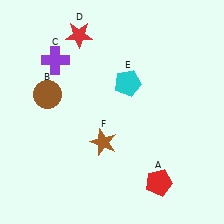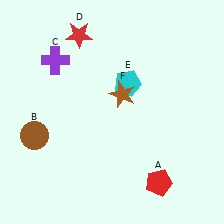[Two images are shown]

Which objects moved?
The objects that moved are: the brown circle (B), the brown star (F).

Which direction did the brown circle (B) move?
The brown circle (B) moved down.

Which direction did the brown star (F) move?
The brown star (F) moved up.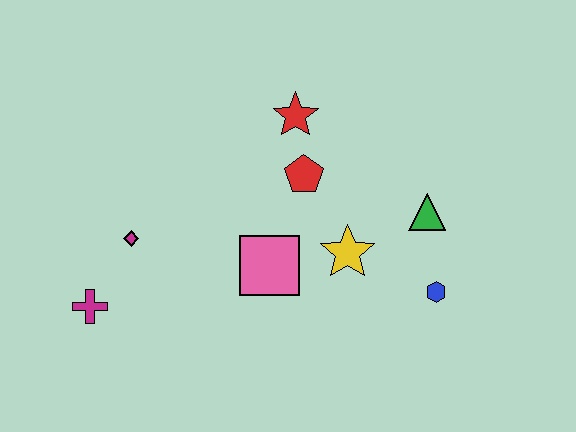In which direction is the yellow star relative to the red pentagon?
The yellow star is below the red pentagon.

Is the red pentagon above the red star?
No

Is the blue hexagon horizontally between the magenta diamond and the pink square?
No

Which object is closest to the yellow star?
The pink square is closest to the yellow star.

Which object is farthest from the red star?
The magenta cross is farthest from the red star.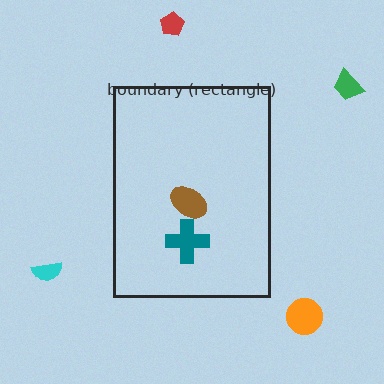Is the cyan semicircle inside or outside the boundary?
Outside.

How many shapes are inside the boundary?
2 inside, 4 outside.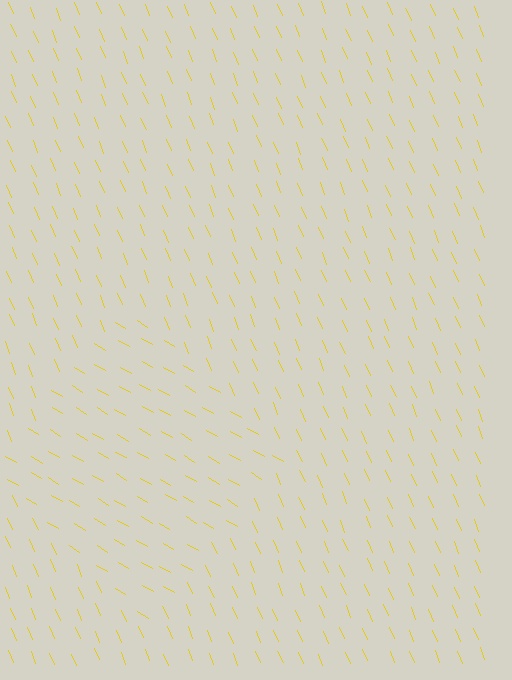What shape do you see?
I see a diamond.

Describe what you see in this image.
The image is filled with small yellow line segments. A diamond region in the image has lines oriented differently from the surrounding lines, creating a visible texture boundary.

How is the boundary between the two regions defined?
The boundary is defined purely by a change in line orientation (approximately 36 degrees difference). All lines are the same color and thickness.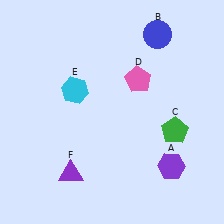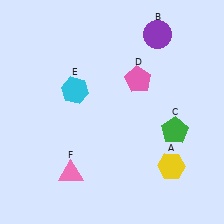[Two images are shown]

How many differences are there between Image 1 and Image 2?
There are 3 differences between the two images.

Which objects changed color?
A changed from purple to yellow. B changed from blue to purple. F changed from purple to pink.